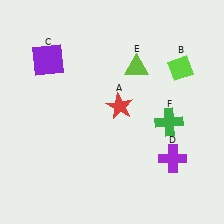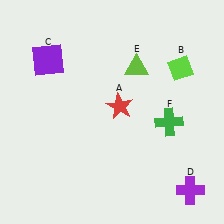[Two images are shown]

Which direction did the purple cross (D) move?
The purple cross (D) moved down.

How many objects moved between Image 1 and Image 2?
1 object moved between the two images.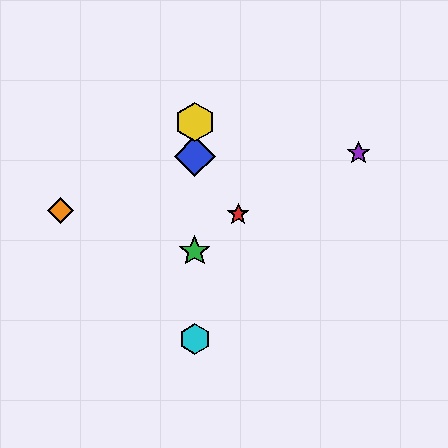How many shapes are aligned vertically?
4 shapes (the blue diamond, the green star, the yellow hexagon, the cyan hexagon) are aligned vertically.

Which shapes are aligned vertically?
The blue diamond, the green star, the yellow hexagon, the cyan hexagon are aligned vertically.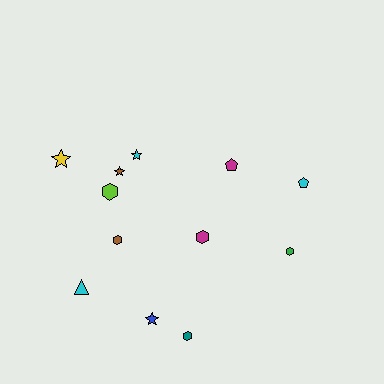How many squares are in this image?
There are no squares.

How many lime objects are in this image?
There is 1 lime object.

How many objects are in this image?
There are 12 objects.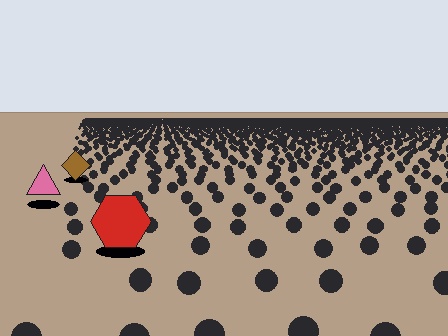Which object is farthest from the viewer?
The brown diamond is farthest from the viewer. It appears smaller and the ground texture around it is denser.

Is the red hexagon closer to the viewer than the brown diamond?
Yes. The red hexagon is closer — you can tell from the texture gradient: the ground texture is coarser near it.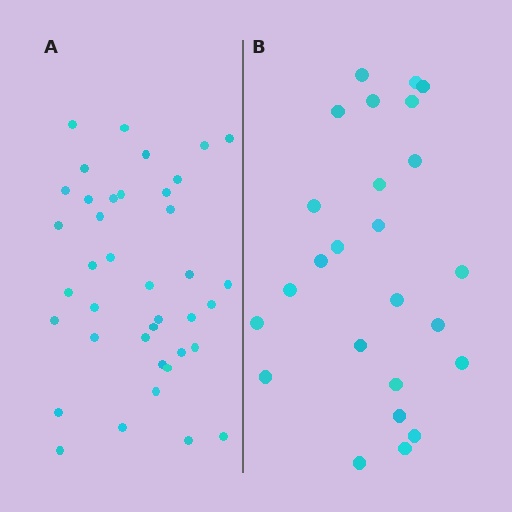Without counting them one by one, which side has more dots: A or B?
Region A (the left region) has more dots.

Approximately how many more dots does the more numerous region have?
Region A has approximately 15 more dots than region B.